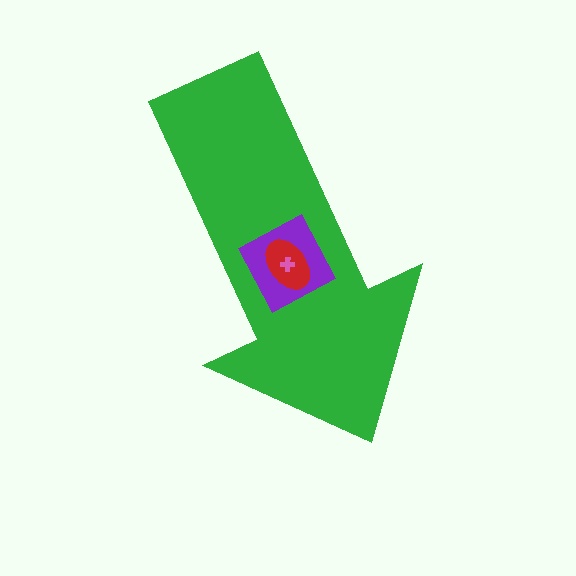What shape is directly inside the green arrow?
The purple square.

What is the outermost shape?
The green arrow.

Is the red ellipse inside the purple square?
Yes.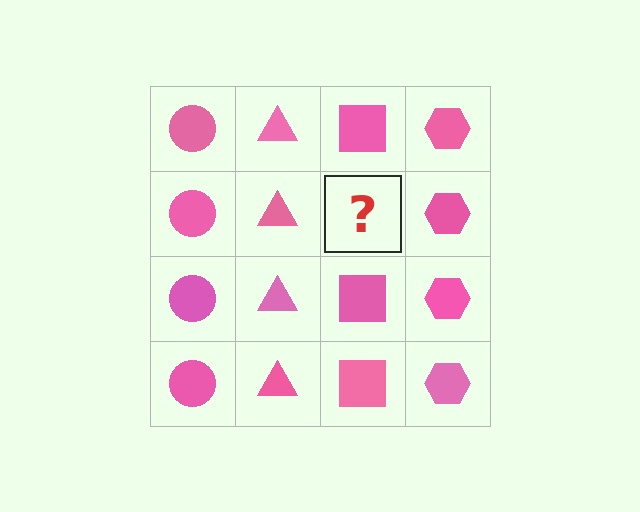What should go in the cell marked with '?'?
The missing cell should contain a pink square.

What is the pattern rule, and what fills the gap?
The rule is that each column has a consistent shape. The gap should be filled with a pink square.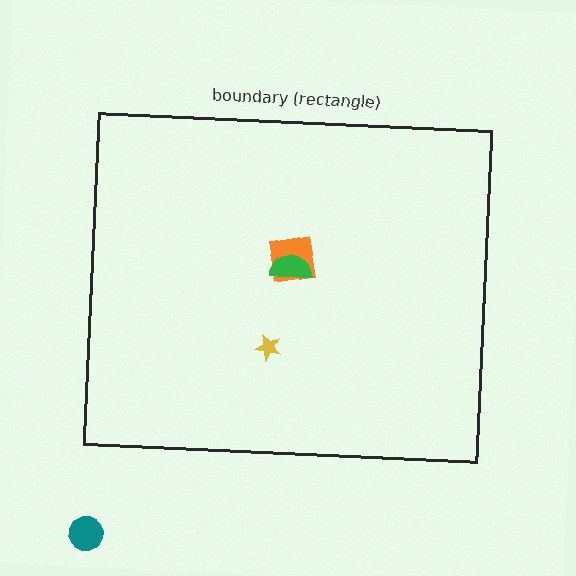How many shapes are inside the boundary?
3 inside, 1 outside.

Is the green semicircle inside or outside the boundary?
Inside.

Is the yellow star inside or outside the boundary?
Inside.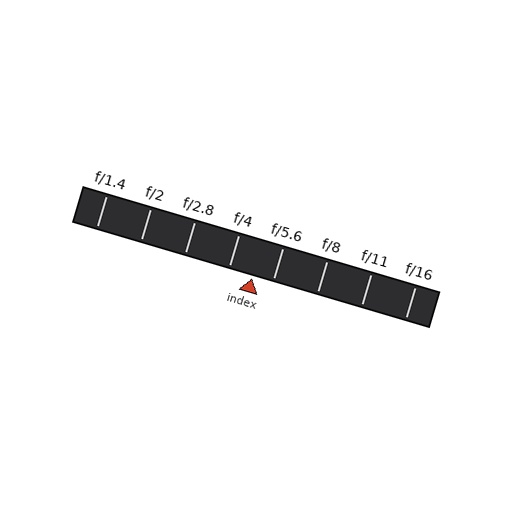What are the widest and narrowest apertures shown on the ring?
The widest aperture shown is f/1.4 and the narrowest is f/16.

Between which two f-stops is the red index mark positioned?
The index mark is between f/4 and f/5.6.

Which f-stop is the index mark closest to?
The index mark is closest to f/5.6.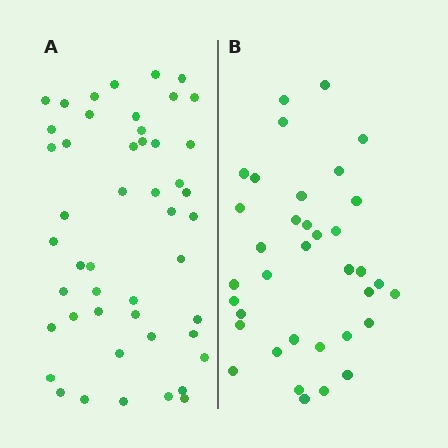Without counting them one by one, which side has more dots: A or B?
Region A (the left region) has more dots.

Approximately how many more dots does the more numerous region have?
Region A has roughly 12 or so more dots than region B.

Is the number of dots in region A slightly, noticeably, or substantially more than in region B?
Region A has noticeably more, but not dramatically so. The ratio is roughly 1.3 to 1.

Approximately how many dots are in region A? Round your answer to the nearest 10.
About 50 dots. (The exact count is 48, which rounds to 50.)